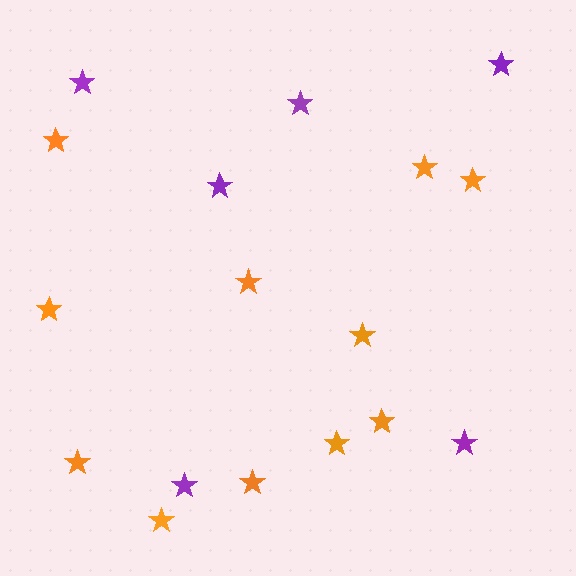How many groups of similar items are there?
There are 2 groups: one group of purple stars (6) and one group of orange stars (11).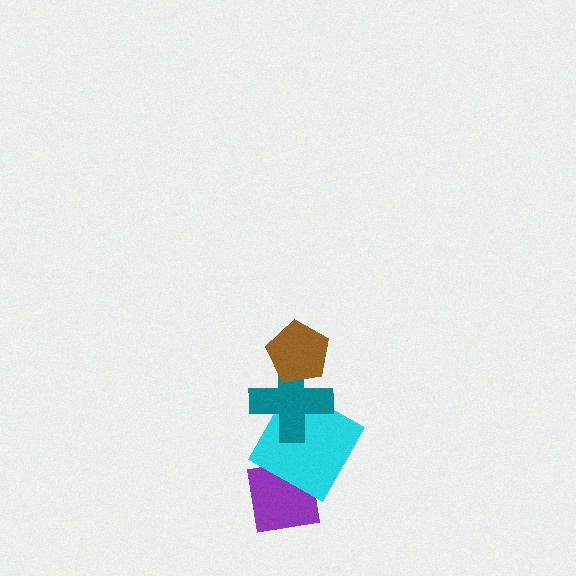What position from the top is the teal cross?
The teal cross is 2nd from the top.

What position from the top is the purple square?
The purple square is 4th from the top.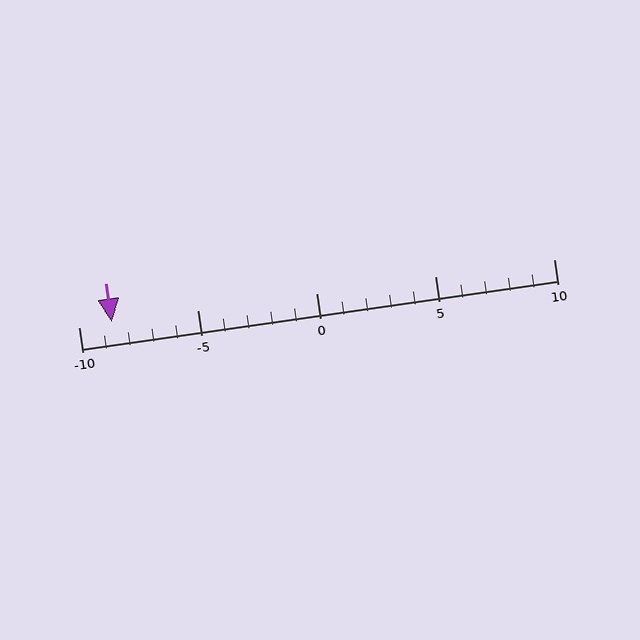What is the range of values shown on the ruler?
The ruler shows values from -10 to 10.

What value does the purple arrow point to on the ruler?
The purple arrow points to approximately -9.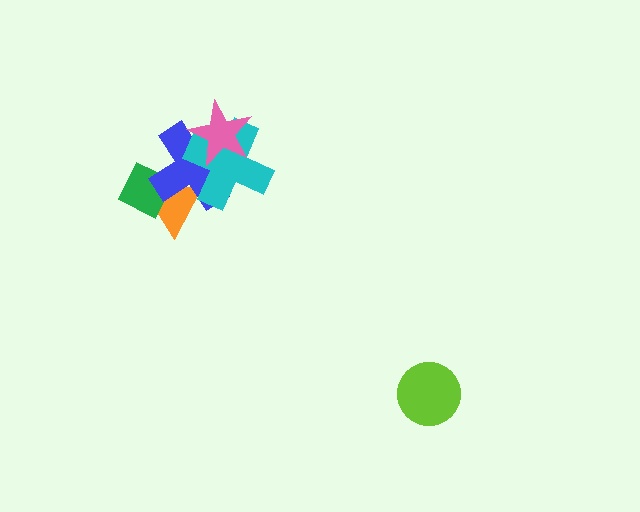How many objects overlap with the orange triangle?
3 objects overlap with the orange triangle.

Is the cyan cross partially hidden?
Yes, it is partially covered by another shape.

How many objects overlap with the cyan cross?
3 objects overlap with the cyan cross.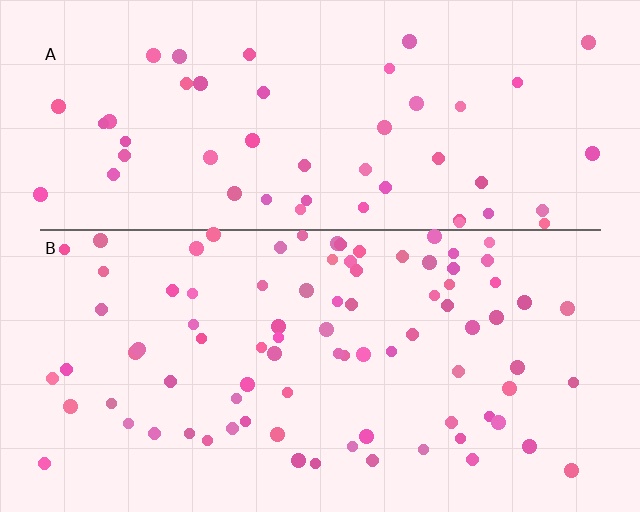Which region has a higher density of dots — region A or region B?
B (the bottom).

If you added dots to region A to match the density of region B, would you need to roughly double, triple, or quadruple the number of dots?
Approximately double.